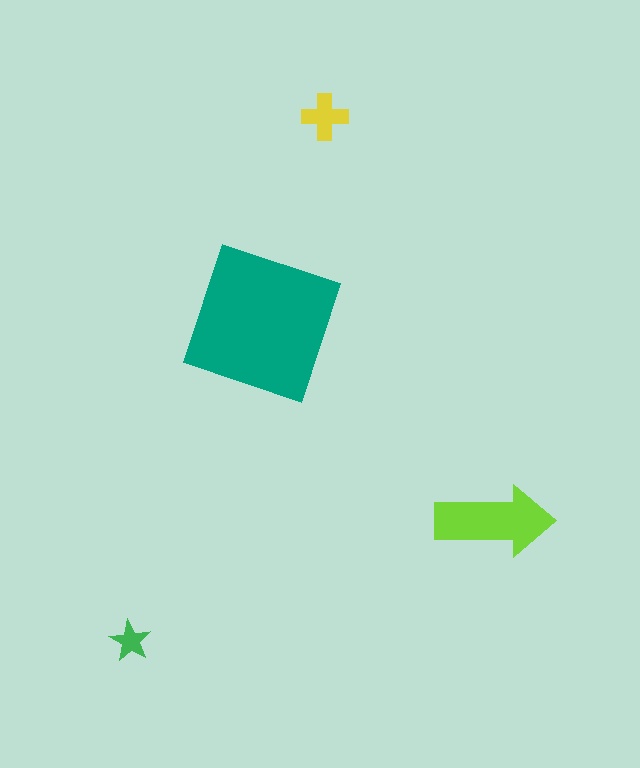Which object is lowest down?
The green star is bottommost.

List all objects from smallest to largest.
The green star, the yellow cross, the lime arrow, the teal square.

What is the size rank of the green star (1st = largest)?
4th.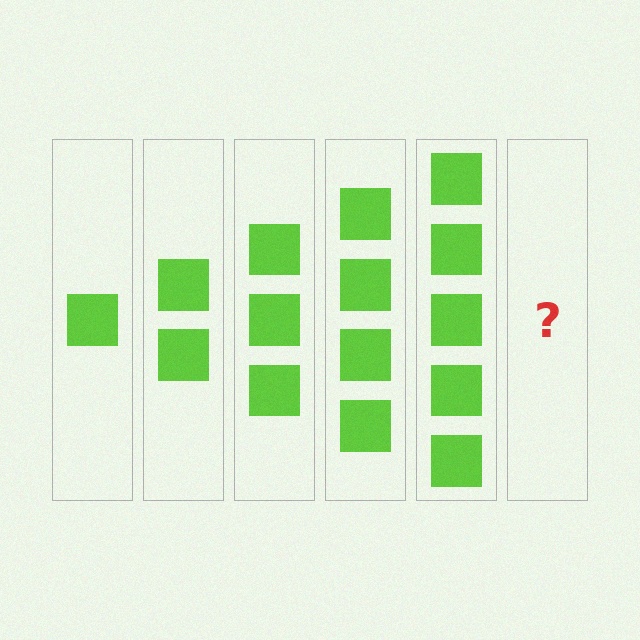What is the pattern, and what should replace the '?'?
The pattern is that each step adds one more square. The '?' should be 6 squares.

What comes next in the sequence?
The next element should be 6 squares.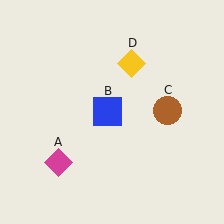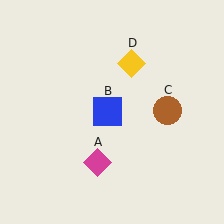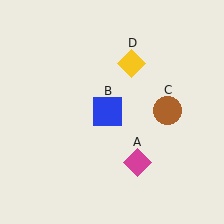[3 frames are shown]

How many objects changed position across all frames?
1 object changed position: magenta diamond (object A).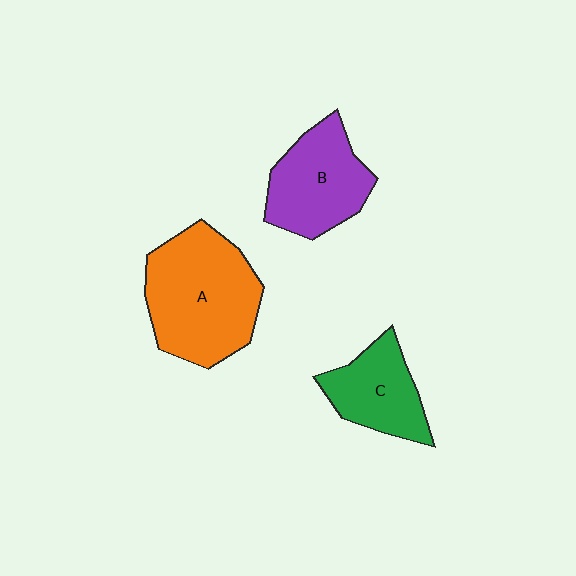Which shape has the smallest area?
Shape C (green).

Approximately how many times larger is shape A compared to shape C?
Approximately 1.8 times.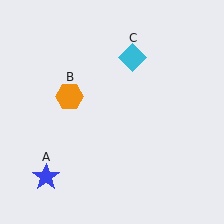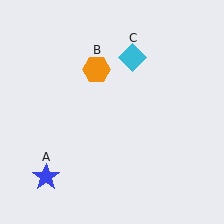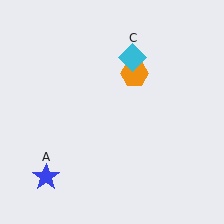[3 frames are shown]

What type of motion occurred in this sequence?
The orange hexagon (object B) rotated clockwise around the center of the scene.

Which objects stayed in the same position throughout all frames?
Blue star (object A) and cyan diamond (object C) remained stationary.